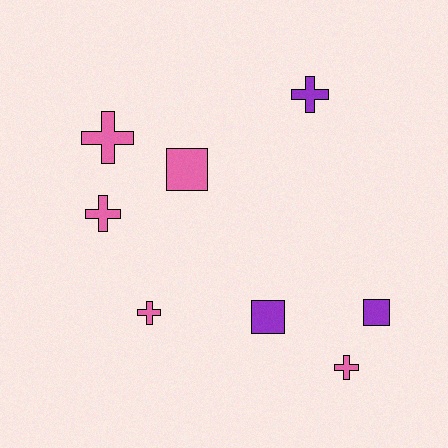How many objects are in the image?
There are 8 objects.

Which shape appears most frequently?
Cross, with 5 objects.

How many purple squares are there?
There are 2 purple squares.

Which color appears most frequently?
Pink, with 5 objects.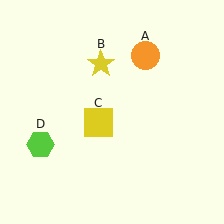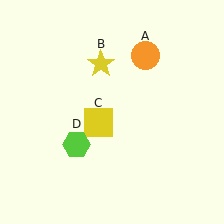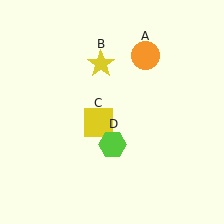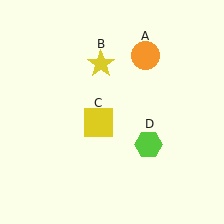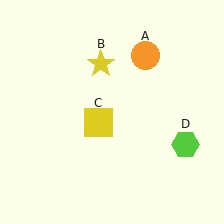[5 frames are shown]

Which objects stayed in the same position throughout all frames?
Orange circle (object A) and yellow star (object B) and yellow square (object C) remained stationary.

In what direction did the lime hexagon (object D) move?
The lime hexagon (object D) moved right.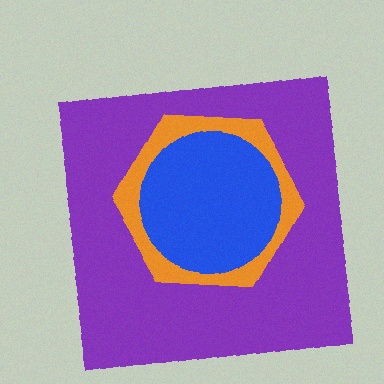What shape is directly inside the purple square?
The orange hexagon.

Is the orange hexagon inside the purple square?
Yes.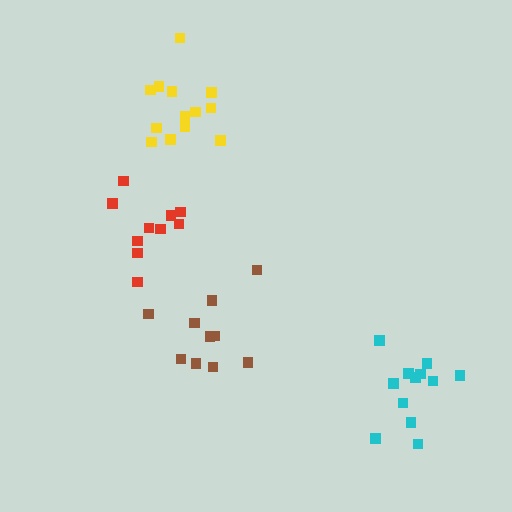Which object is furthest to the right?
The cyan cluster is rightmost.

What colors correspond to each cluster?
The clusters are colored: red, brown, yellow, cyan.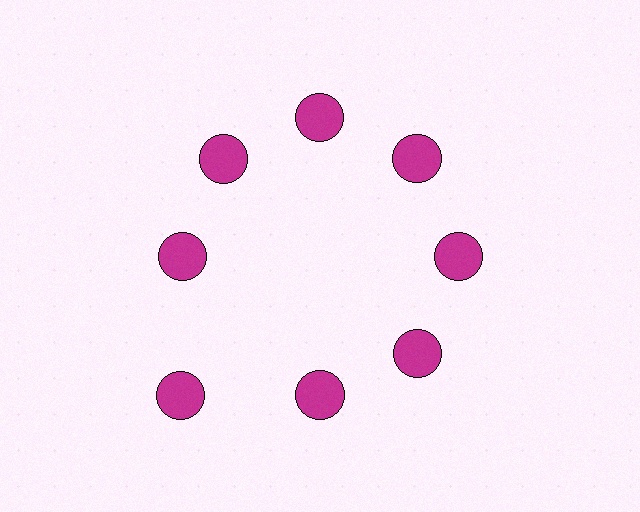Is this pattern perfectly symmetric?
No. The 8 magenta circles are arranged in a ring, but one element near the 8 o'clock position is pushed outward from the center, breaking the 8-fold rotational symmetry.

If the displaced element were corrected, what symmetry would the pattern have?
It would have 8-fold rotational symmetry — the pattern would map onto itself every 45 degrees.